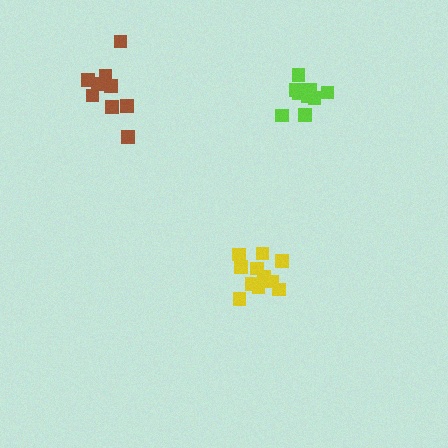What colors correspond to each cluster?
The clusters are colored: yellow, lime, brown.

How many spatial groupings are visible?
There are 3 spatial groupings.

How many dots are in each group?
Group 1: 11 dots, Group 2: 9 dots, Group 3: 9 dots (29 total).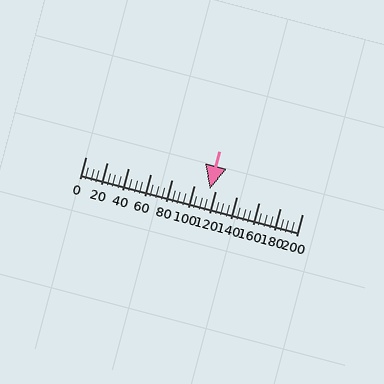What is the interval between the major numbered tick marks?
The major tick marks are spaced 20 units apart.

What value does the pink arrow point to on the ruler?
The pink arrow points to approximately 115.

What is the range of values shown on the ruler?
The ruler shows values from 0 to 200.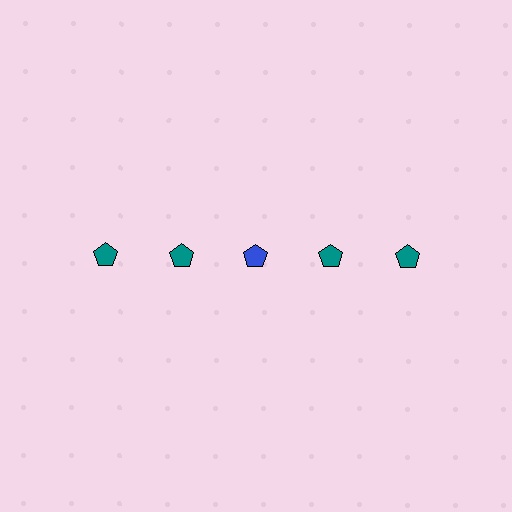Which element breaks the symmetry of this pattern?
The blue pentagon in the top row, center column breaks the symmetry. All other shapes are teal pentagons.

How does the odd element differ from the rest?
It has a different color: blue instead of teal.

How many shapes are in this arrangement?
There are 5 shapes arranged in a grid pattern.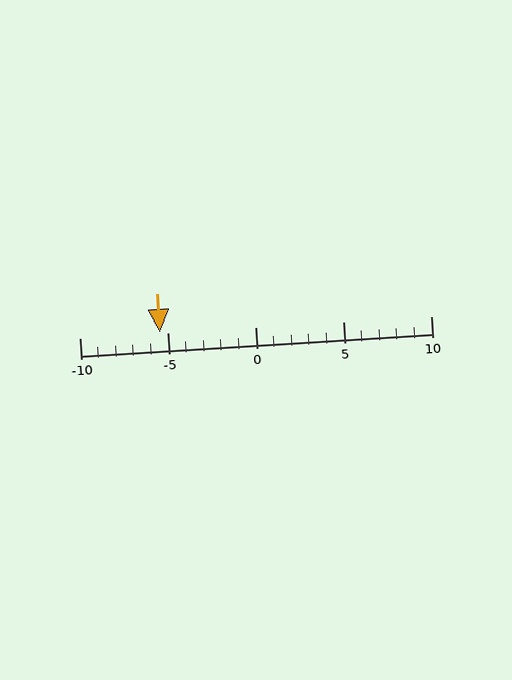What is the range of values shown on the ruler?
The ruler shows values from -10 to 10.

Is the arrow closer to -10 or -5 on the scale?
The arrow is closer to -5.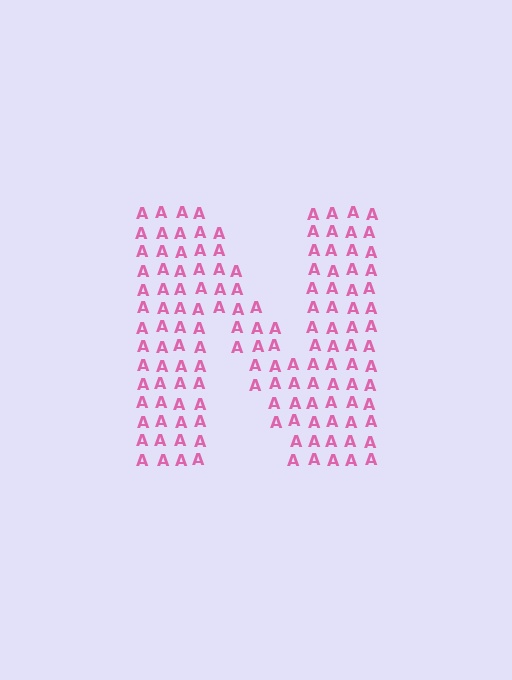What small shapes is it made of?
It is made of small letter A's.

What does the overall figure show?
The overall figure shows the letter N.